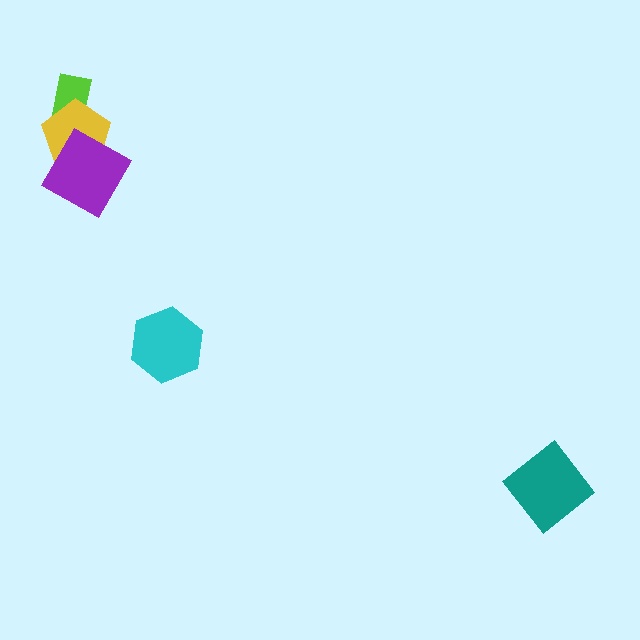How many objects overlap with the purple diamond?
1 object overlaps with the purple diamond.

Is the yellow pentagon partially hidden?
Yes, it is partially covered by another shape.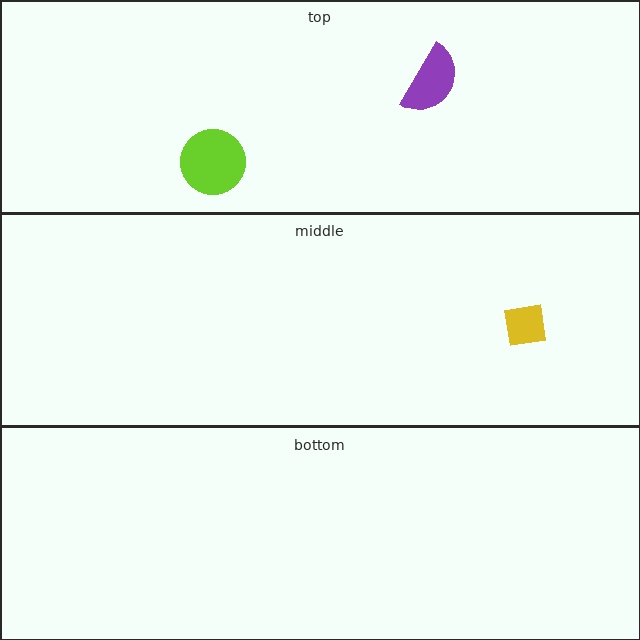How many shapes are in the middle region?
1.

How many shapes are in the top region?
2.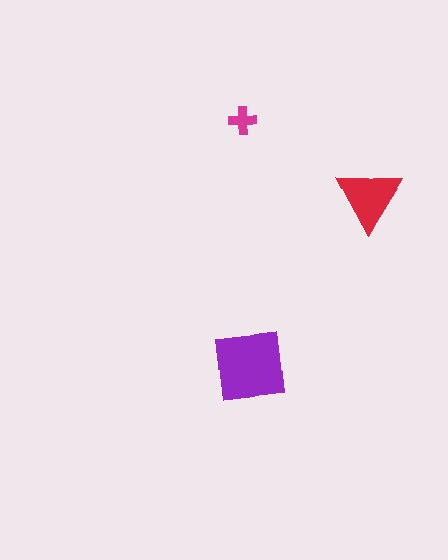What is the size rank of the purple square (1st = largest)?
1st.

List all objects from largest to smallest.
The purple square, the red triangle, the magenta cross.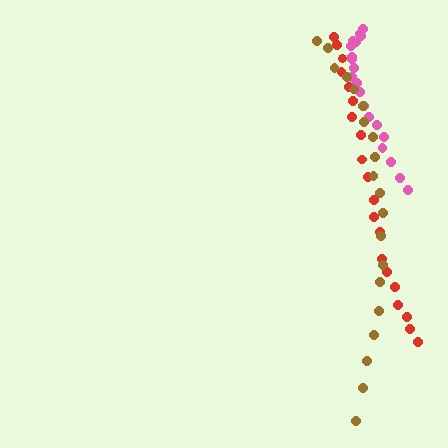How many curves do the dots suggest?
There are 3 distinct paths.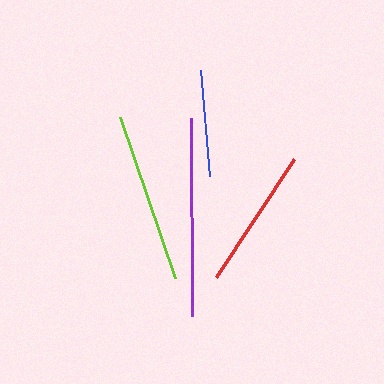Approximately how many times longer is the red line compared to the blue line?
The red line is approximately 1.3 times the length of the blue line.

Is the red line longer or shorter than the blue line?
The red line is longer than the blue line.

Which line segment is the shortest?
The blue line is the shortest at approximately 106 pixels.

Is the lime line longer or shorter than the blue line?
The lime line is longer than the blue line.